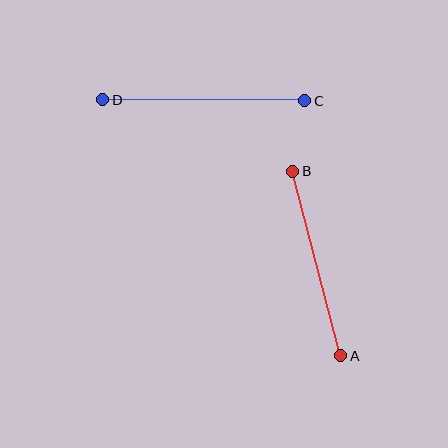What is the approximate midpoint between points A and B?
The midpoint is at approximately (317, 263) pixels.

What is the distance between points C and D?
The distance is approximately 202 pixels.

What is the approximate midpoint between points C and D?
The midpoint is at approximately (204, 100) pixels.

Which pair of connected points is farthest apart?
Points C and D are farthest apart.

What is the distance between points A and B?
The distance is approximately 191 pixels.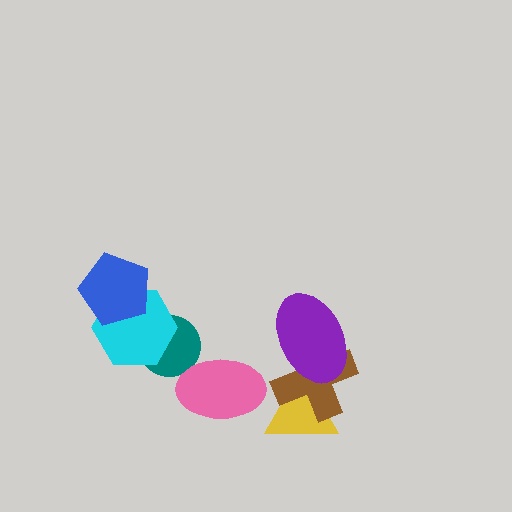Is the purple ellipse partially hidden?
No, no other shape covers it.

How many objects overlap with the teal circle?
2 objects overlap with the teal circle.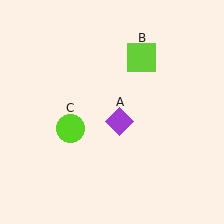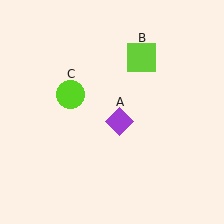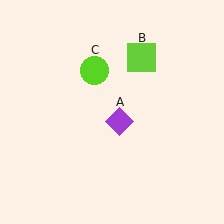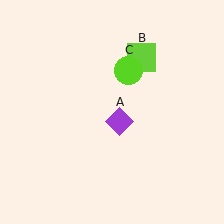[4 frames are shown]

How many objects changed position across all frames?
1 object changed position: lime circle (object C).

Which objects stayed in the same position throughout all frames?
Purple diamond (object A) and lime square (object B) remained stationary.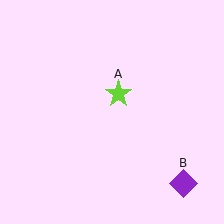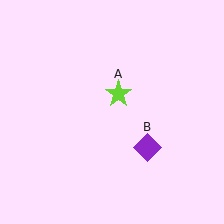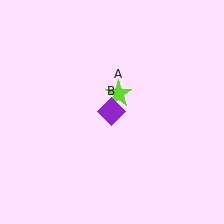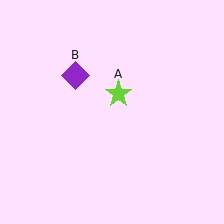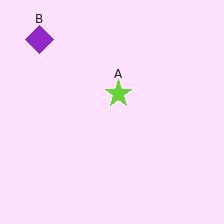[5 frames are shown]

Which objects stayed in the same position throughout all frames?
Lime star (object A) remained stationary.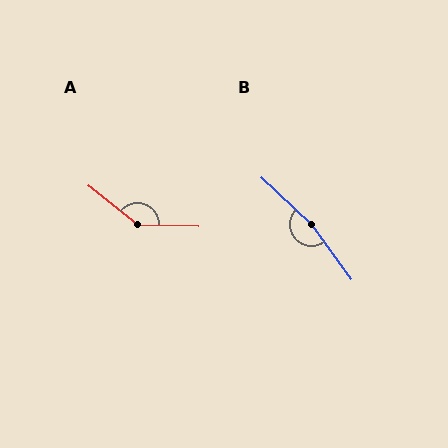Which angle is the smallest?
A, at approximately 142 degrees.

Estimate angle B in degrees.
Approximately 169 degrees.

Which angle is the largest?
B, at approximately 169 degrees.